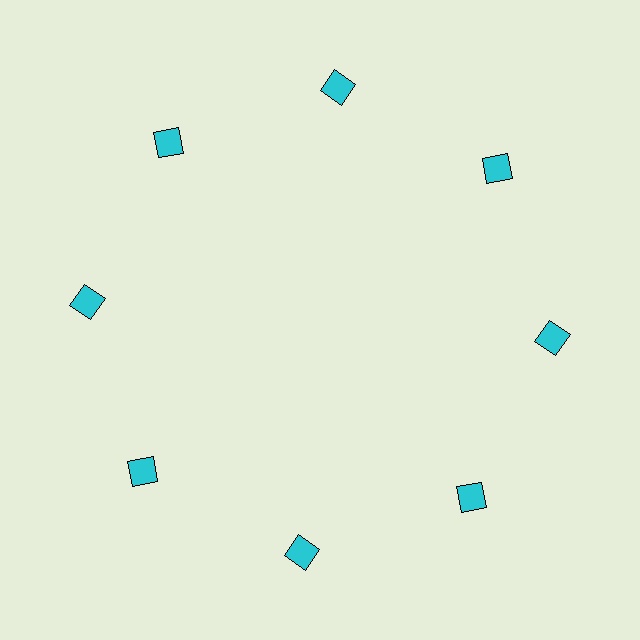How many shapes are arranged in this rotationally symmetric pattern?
There are 8 shapes, arranged in 8 groups of 1.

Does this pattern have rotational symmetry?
Yes, this pattern has 8-fold rotational symmetry. It looks the same after rotating 45 degrees around the center.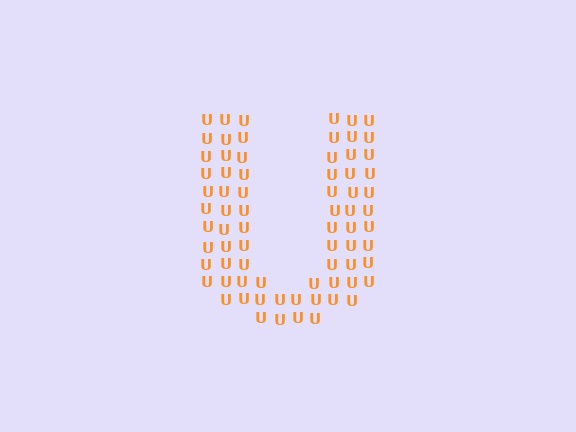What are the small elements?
The small elements are letter U's.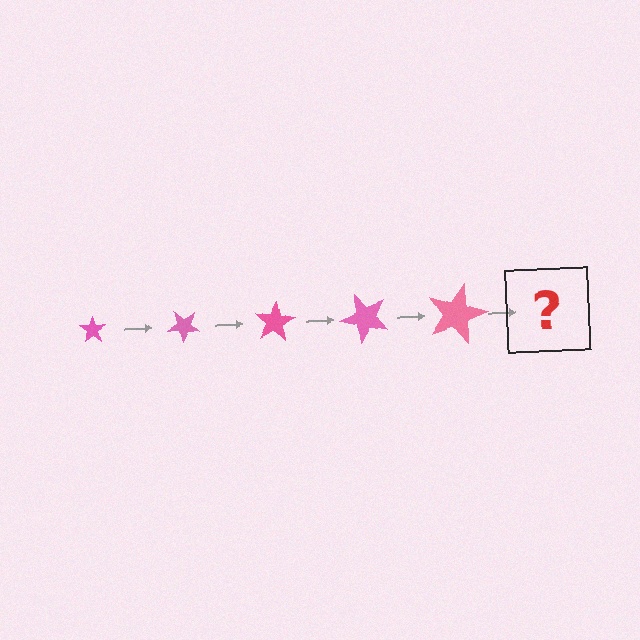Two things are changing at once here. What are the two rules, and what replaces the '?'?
The two rules are that the star grows larger each step and it rotates 40 degrees each step. The '?' should be a star, larger than the previous one and rotated 200 degrees from the start.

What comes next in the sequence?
The next element should be a star, larger than the previous one and rotated 200 degrees from the start.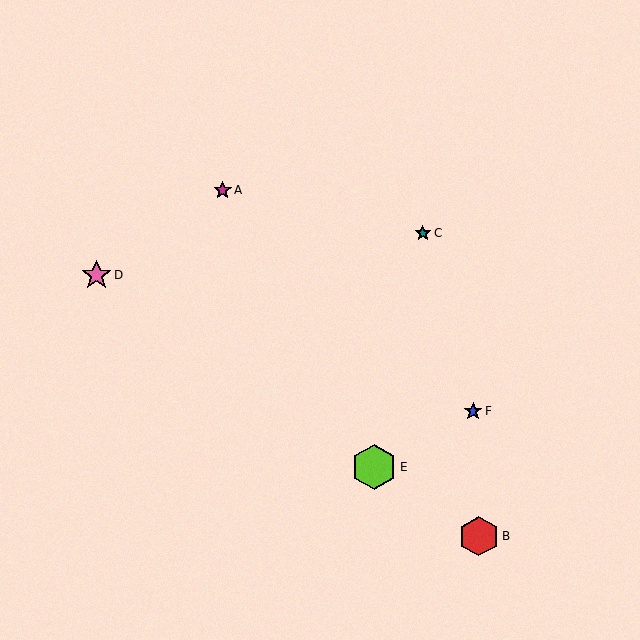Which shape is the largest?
The lime hexagon (labeled E) is the largest.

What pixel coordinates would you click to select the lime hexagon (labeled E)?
Click at (374, 467) to select the lime hexagon E.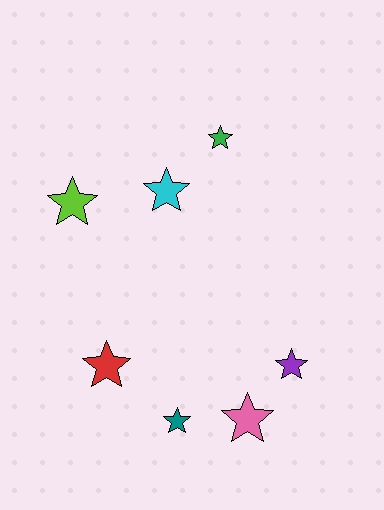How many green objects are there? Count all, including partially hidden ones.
There is 1 green object.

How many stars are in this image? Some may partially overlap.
There are 7 stars.